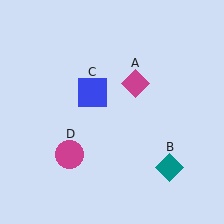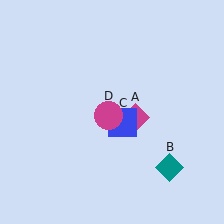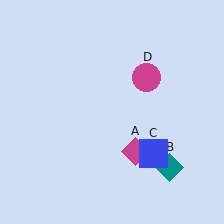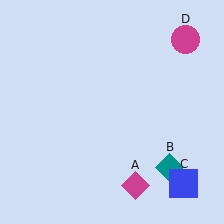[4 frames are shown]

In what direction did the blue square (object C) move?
The blue square (object C) moved down and to the right.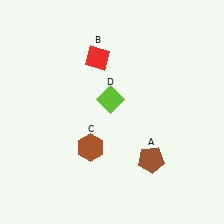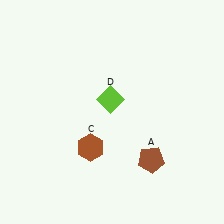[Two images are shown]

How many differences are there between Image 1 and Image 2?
There is 1 difference between the two images.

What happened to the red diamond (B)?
The red diamond (B) was removed in Image 2. It was in the top-left area of Image 1.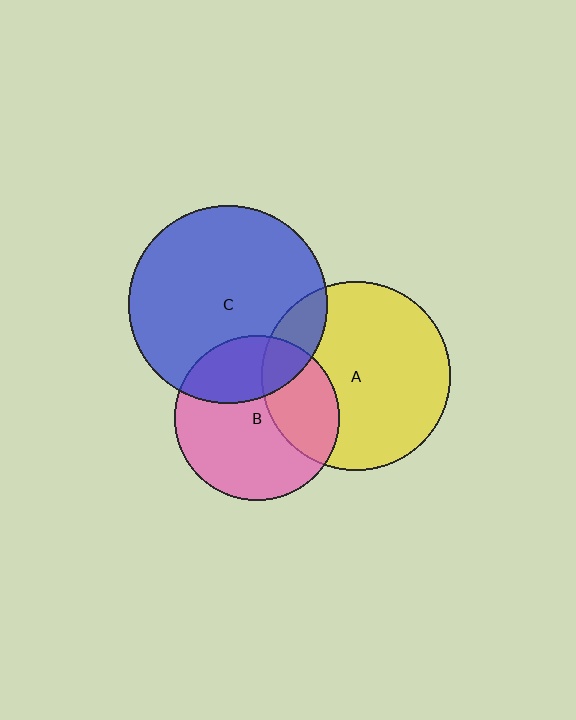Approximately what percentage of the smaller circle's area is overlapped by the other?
Approximately 15%.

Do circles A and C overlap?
Yes.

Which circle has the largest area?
Circle C (blue).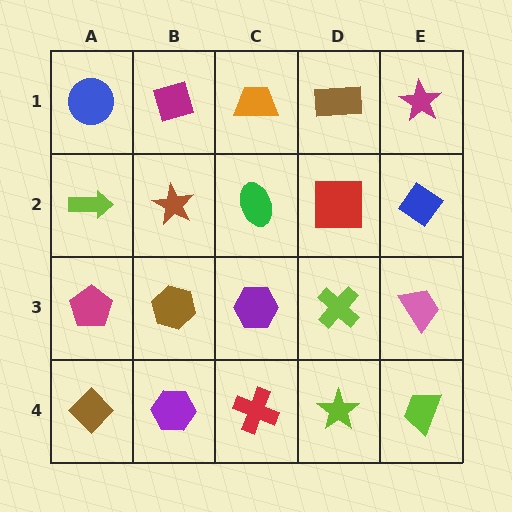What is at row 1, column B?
A magenta diamond.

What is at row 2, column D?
A red square.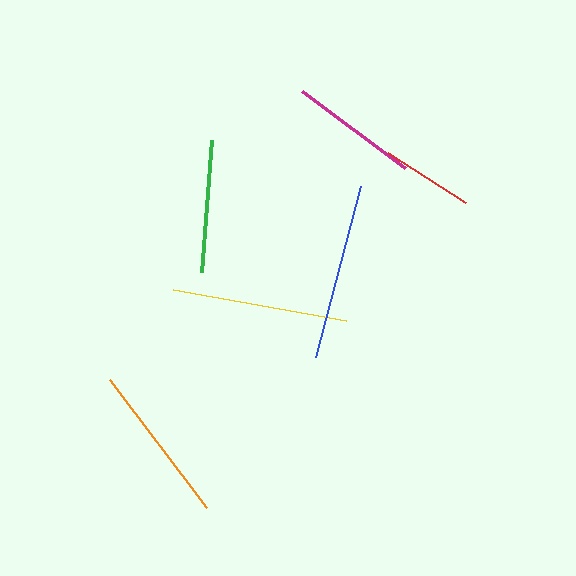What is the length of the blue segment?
The blue segment is approximately 176 pixels long.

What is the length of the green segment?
The green segment is approximately 133 pixels long.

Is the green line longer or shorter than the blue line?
The blue line is longer than the green line.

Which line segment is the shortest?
The red line is the shortest at approximately 92 pixels.